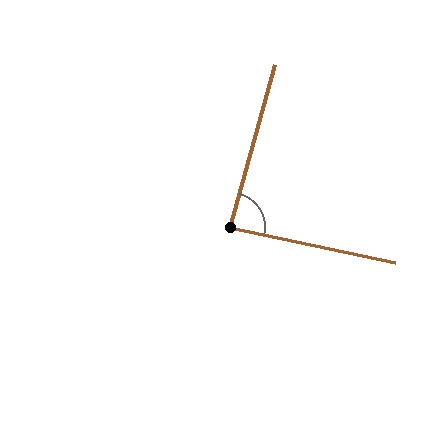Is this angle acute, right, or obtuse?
It is approximately a right angle.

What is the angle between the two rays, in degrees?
Approximately 87 degrees.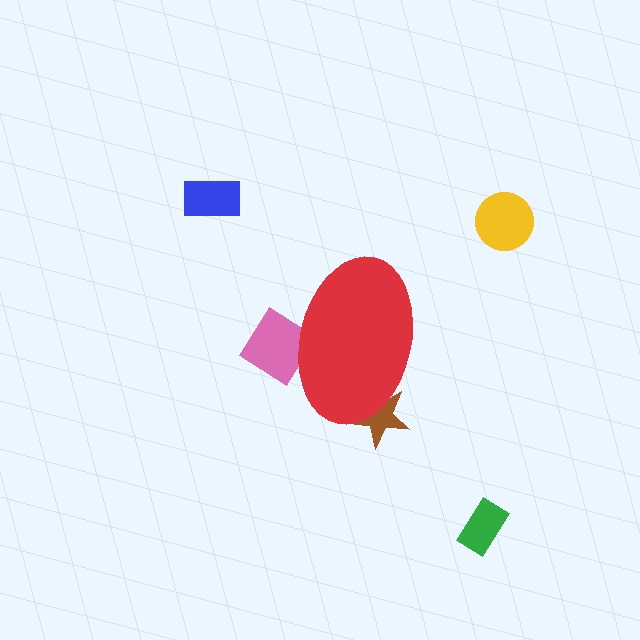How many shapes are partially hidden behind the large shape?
2 shapes are partially hidden.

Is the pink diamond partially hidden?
Yes, the pink diamond is partially hidden behind the red ellipse.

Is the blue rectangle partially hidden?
No, the blue rectangle is fully visible.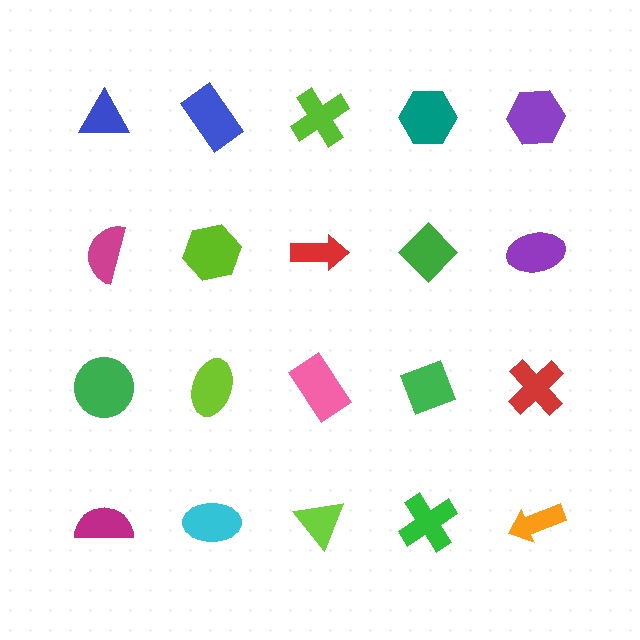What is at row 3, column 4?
A green diamond.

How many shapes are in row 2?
5 shapes.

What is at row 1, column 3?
A lime cross.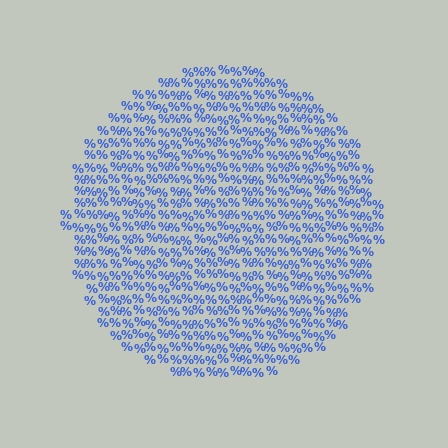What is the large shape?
The large shape is a circle.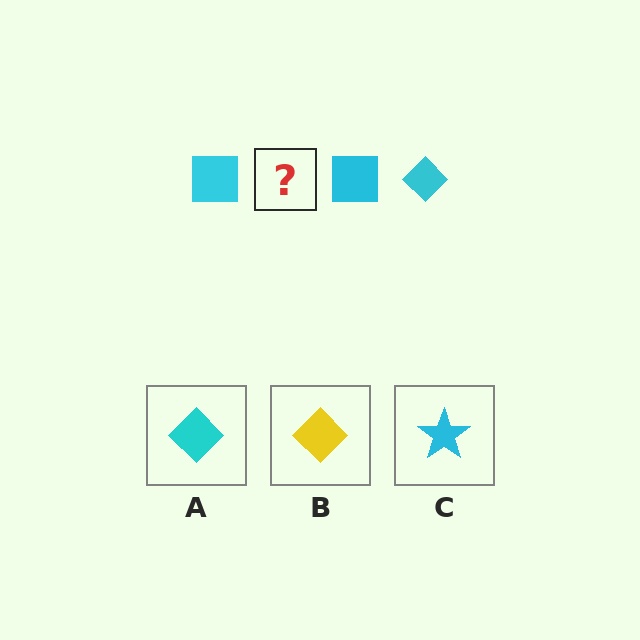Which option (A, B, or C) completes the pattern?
A.